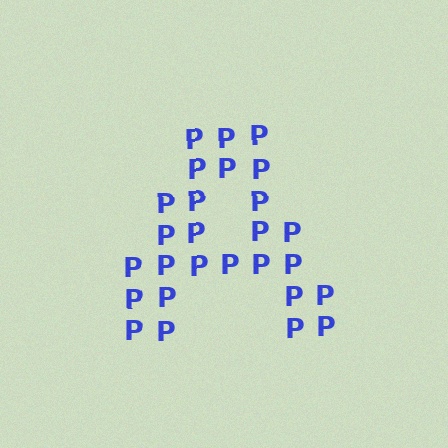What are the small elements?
The small elements are letter P's.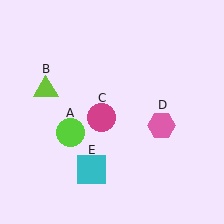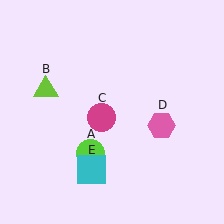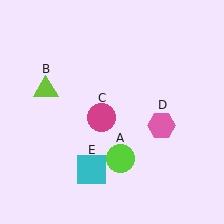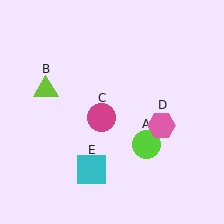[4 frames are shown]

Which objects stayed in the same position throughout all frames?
Lime triangle (object B) and magenta circle (object C) and pink hexagon (object D) and cyan square (object E) remained stationary.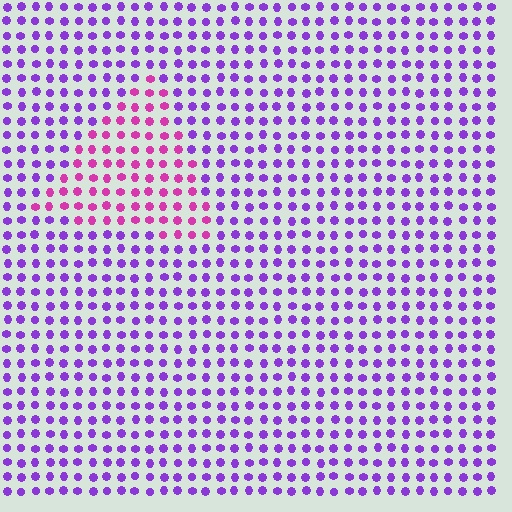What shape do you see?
I see a triangle.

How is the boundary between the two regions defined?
The boundary is defined purely by a slight shift in hue (about 44 degrees). Spacing, size, and orientation are identical on both sides.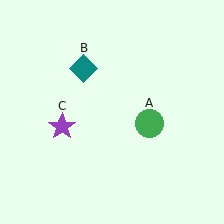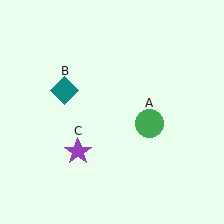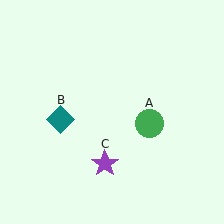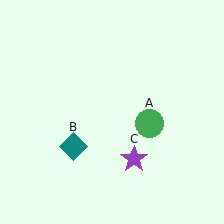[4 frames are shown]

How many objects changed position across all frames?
2 objects changed position: teal diamond (object B), purple star (object C).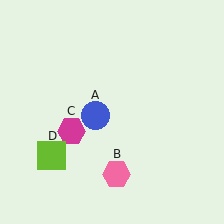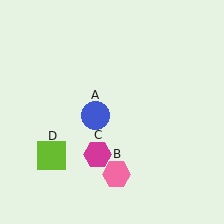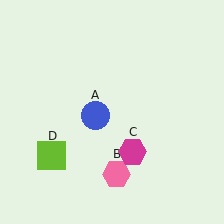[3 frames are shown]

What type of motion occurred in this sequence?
The magenta hexagon (object C) rotated counterclockwise around the center of the scene.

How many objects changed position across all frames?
1 object changed position: magenta hexagon (object C).